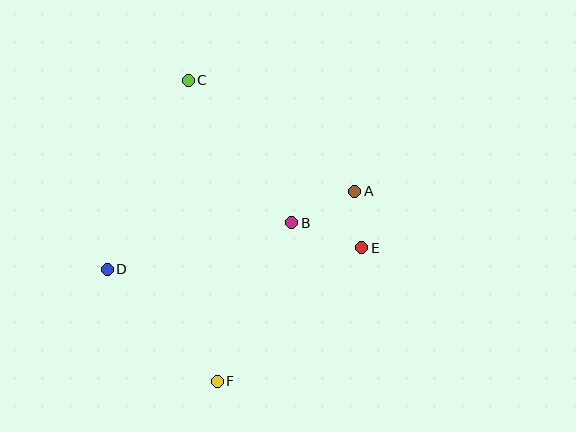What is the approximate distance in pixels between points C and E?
The distance between C and E is approximately 241 pixels.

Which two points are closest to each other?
Points A and E are closest to each other.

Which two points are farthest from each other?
Points C and F are farthest from each other.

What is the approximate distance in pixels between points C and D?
The distance between C and D is approximately 205 pixels.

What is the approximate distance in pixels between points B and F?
The distance between B and F is approximately 175 pixels.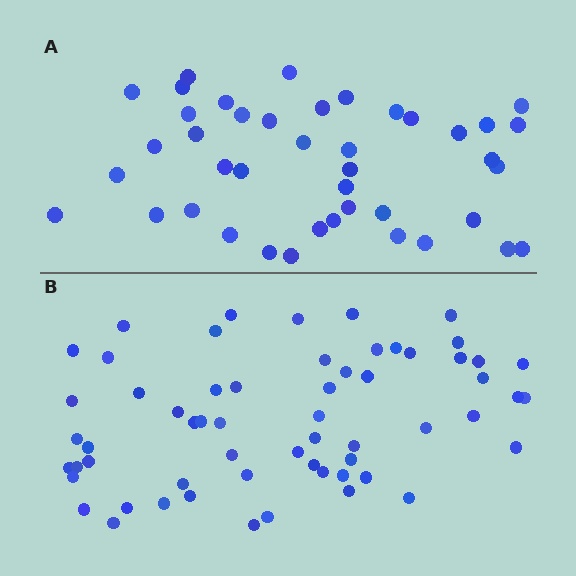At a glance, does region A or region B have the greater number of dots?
Region B (the bottom region) has more dots.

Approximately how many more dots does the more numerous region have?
Region B has approximately 20 more dots than region A.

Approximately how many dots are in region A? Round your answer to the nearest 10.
About 40 dots. (The exact count is 42, which rounds to 40.)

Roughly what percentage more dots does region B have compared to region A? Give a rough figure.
About 45% more.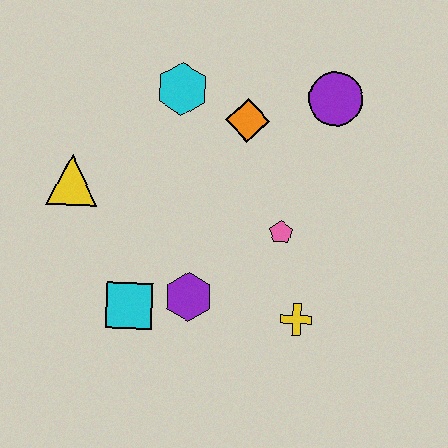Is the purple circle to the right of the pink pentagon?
Yes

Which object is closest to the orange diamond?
The cyan hexagon is closest to the orange diamond.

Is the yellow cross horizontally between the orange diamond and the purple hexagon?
No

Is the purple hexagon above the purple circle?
No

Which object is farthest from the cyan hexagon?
The yellow cross is farthest from the cyan hexagon.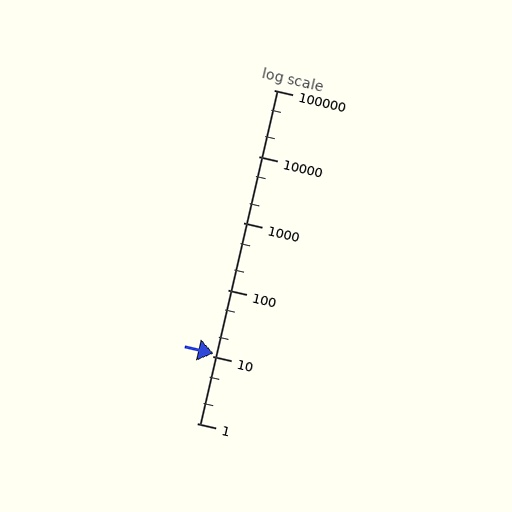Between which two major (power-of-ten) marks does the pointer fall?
The pointer is between 10 and 100.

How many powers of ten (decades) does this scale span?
The scale spans 5 decades, from 1 to 100000.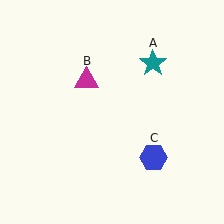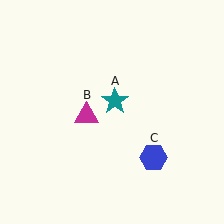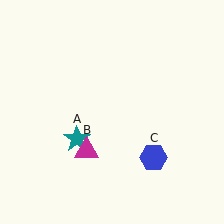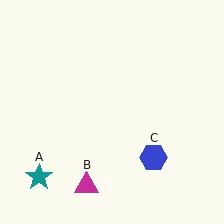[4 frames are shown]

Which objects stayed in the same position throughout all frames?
Blue hexagon (object C) remained stationary.